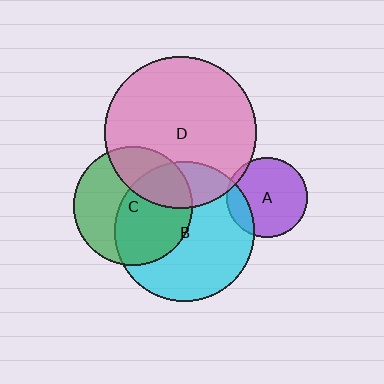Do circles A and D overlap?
Yes.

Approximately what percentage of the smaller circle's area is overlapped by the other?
Approximately 5%.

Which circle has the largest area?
Circle D (pink).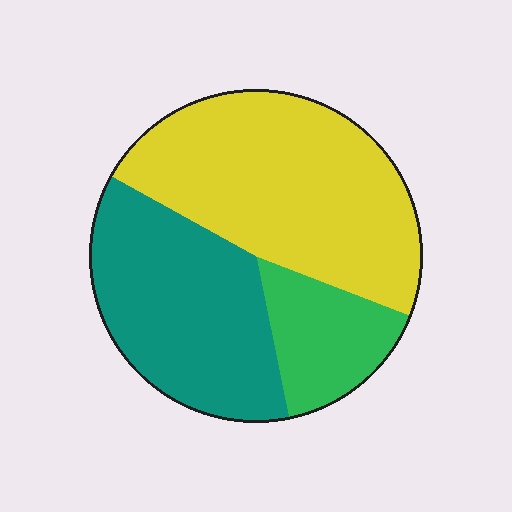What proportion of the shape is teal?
Teal covers about 35% of the shape.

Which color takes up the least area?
Green, at roughly 15%.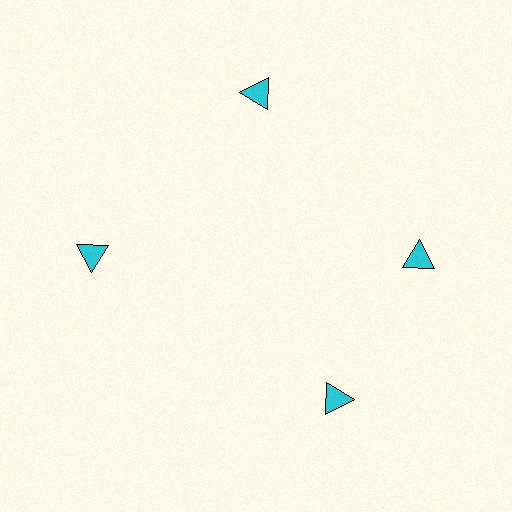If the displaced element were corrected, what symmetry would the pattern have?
It would have 4-fold rotational symmetry — the pattern would map onto itself every 90 degrees.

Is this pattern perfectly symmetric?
No. The 4 cyan triangles are arranged in a ring, but one element near the 6 o'clock position is rotated out of alignment along the ring, breaking the 4-fold rotational symmetry.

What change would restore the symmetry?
The symmetry would be restored by rotating it back into even spacing with its neighbors so that all 4 triangles sit at equal angles and equal distance from the center.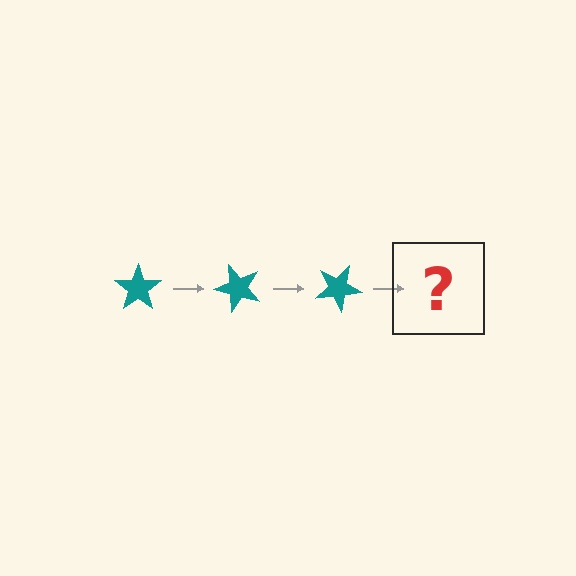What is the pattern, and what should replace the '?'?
The pattern is that the star rotates 50 degrees each step. The '?' should be a teal star rotated 150 degrees.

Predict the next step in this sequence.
The next step is a teal star rotated 150 degrees.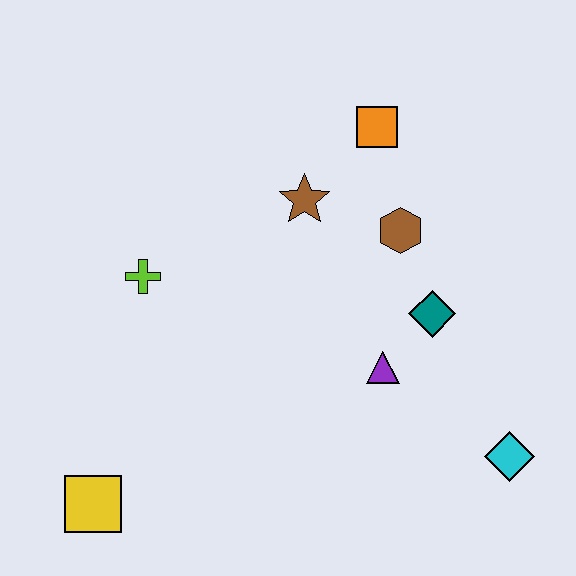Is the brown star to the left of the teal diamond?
Yes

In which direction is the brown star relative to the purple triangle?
The brown star is above the purple triangle.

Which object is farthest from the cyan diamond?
The yellow square is farthest from the cyan diamond.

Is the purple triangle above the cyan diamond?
Yes